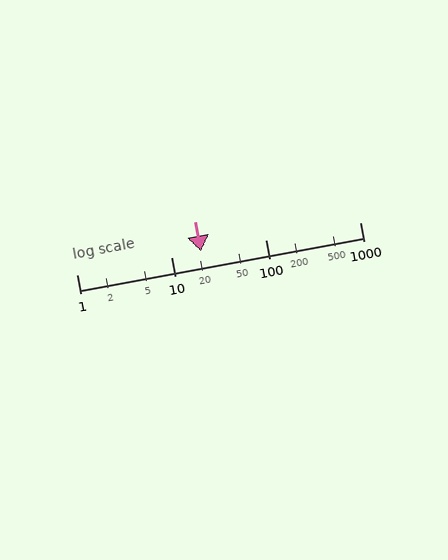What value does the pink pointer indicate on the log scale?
The pointer indicates approximately 21.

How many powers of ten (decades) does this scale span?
The scale spans 3 decades, from 1 to 1000.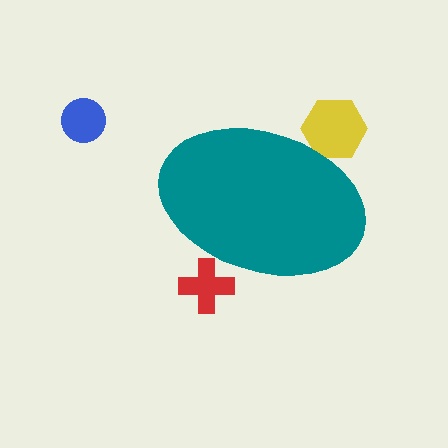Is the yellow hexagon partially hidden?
Yes, the yellow hexagon is partially hidden behind the teal ellipse.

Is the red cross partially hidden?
Yes, the red cross is partially hidden behind the teal ellipse.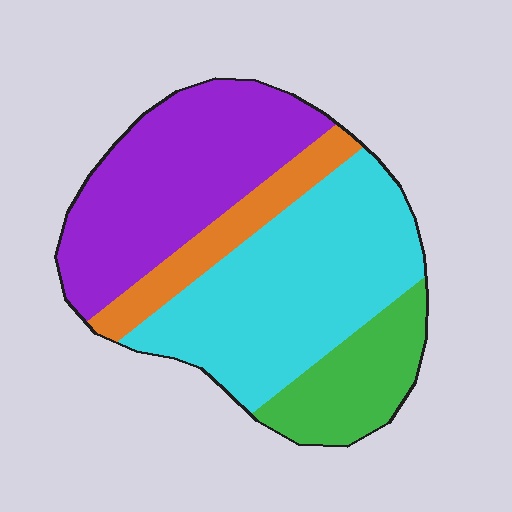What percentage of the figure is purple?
Purple takes up about one third (1/3) of the figure.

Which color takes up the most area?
Cyan, at roughly 40%.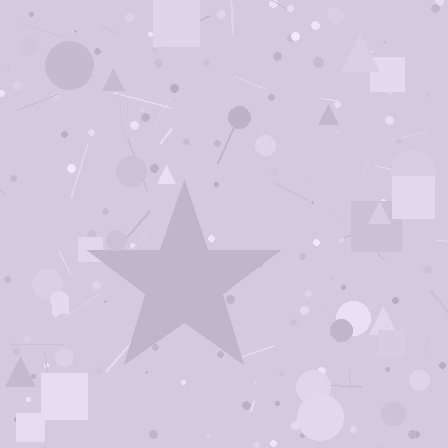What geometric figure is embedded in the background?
A star is embedded in the background.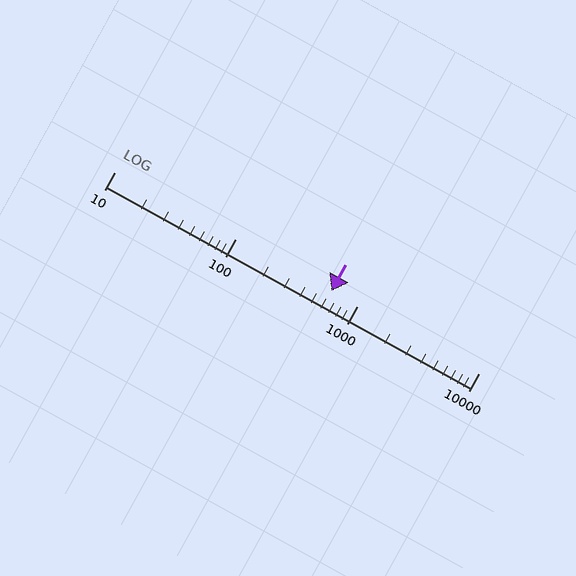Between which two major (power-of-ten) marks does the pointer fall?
The pointer is between 100 and 1000.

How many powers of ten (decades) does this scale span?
The scale spans 3 decades, from 10 to 10000.